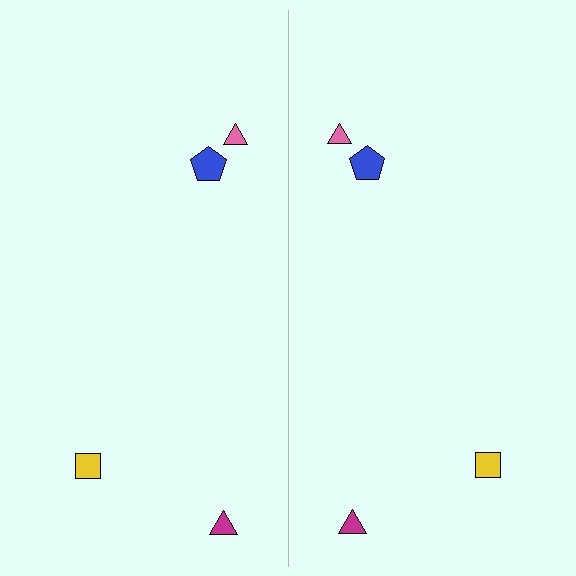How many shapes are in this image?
There are 8 shapes in this image.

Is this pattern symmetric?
Yes, this pattern has bilateral (reflection) symmetry.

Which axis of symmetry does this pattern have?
The pattern has a vertical axis of symmetry running through the center of the image.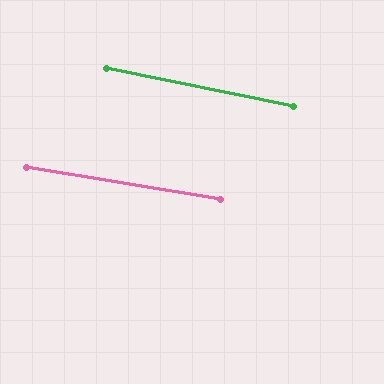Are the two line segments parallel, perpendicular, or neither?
Parallel — their directions differ by only 1.9°.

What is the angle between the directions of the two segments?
Approximately 2 degrees.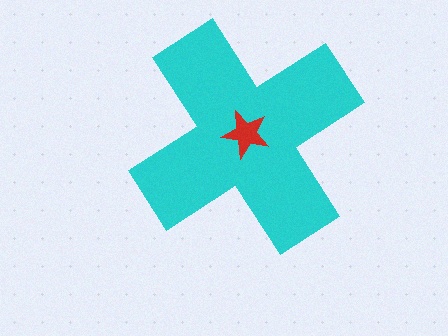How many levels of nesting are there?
2.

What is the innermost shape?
The red star.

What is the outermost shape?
The cyan cross.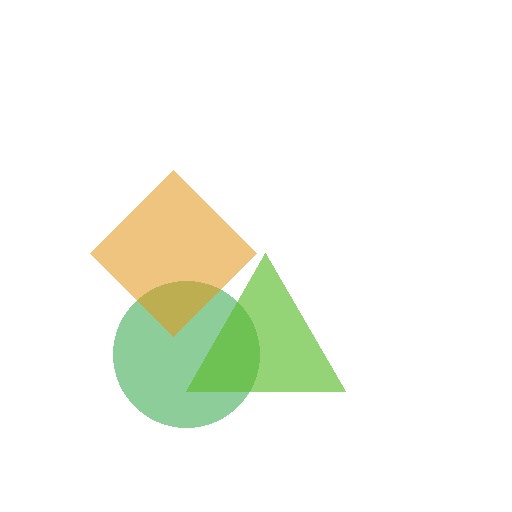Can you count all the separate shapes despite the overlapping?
Yes, there are 3 separate shapes.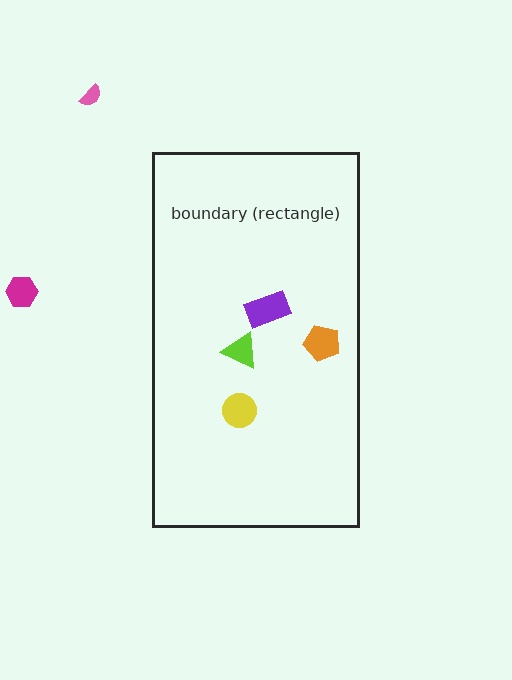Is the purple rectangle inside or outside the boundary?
Inside.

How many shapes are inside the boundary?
4 inside, 2 outside.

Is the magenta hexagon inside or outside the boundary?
Outside.